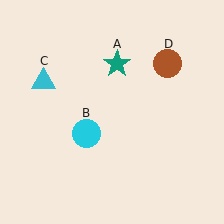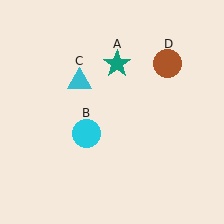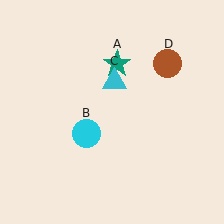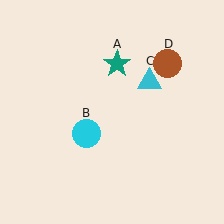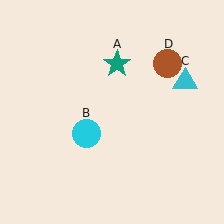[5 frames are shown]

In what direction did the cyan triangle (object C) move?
The cyan triangle (object C) moved right.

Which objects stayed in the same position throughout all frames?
Teal star (object A) and cyan circle (object B) and brown circle (object D) remained stationary.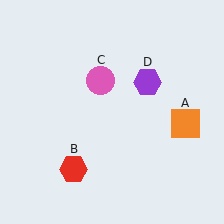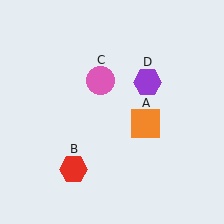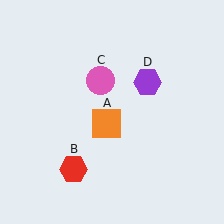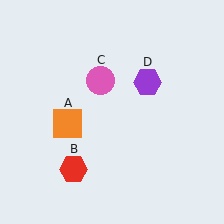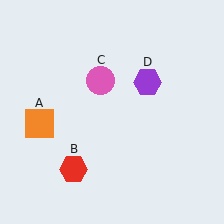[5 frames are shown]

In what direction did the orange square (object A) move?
The orange square (object A) moved left.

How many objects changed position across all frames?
1 object changed position: orange square (object A).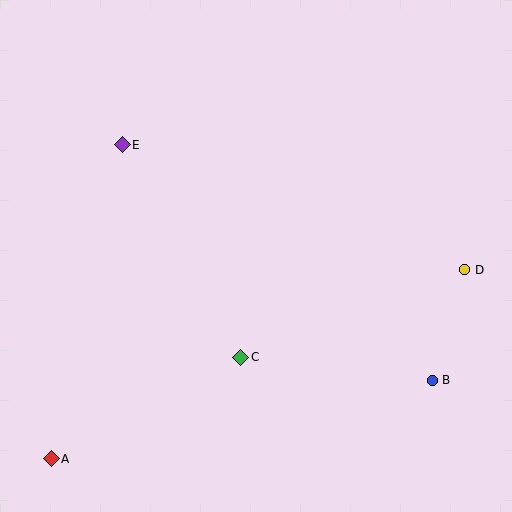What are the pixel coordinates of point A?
Point A is at (51, 459).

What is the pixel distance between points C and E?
The distance between C and E is 243 pixels.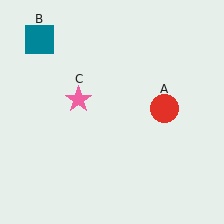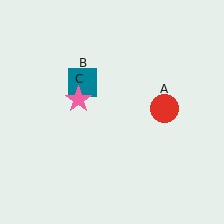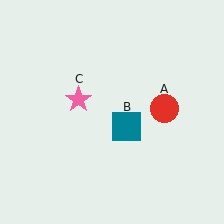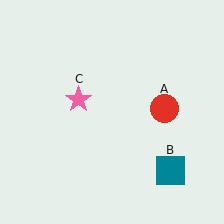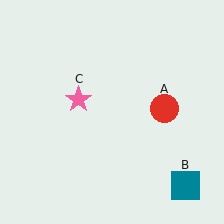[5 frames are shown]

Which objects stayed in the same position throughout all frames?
Red circle (object A) and pink star (object C) remained stationary.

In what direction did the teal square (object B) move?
The teal square (object B) moved down and to the right.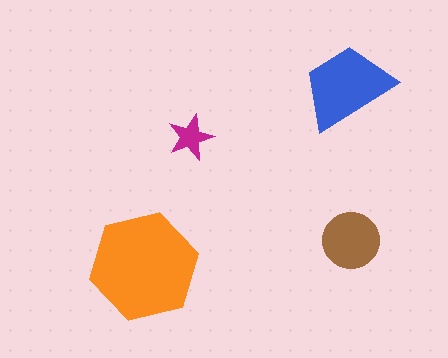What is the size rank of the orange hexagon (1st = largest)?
1st.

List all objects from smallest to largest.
The magenta star, the brown circle, the blue trapezoid, the orange hexagon.